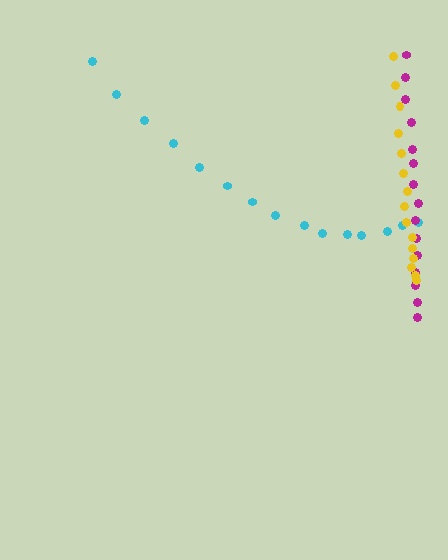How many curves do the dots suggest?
There are 3 distinct paths.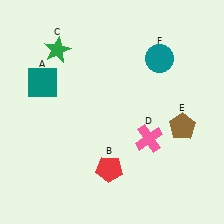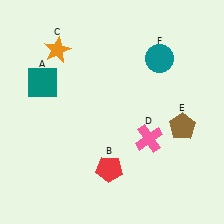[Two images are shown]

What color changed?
The star (C) changed from green in Image 1 to orange in Image 2.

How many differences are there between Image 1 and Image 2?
There is 1 difference between the two images.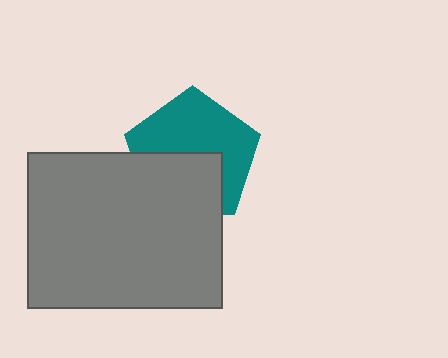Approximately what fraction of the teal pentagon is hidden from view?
Roughly 43% of the teal pentagon is hidden behind the gray rectangle.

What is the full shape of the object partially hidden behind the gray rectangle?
The partially hidden object is a teal pentagon.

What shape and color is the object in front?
The object in front is a gray rectangle.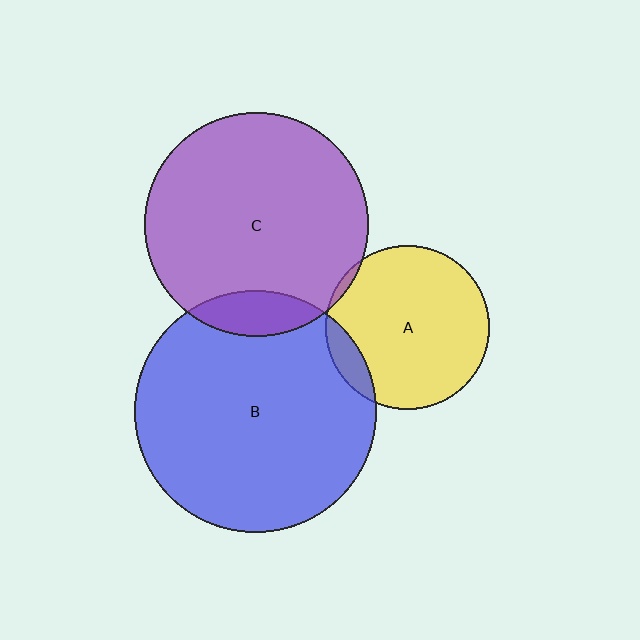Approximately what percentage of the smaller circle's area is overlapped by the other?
Approximately 10%.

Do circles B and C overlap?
Yes.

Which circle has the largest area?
Circle B (blue).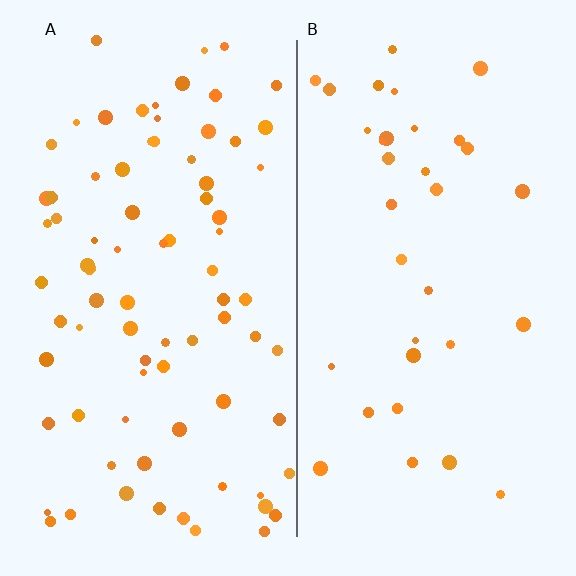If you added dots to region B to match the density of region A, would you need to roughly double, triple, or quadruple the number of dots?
Approximately double.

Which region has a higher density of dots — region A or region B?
A (the left).